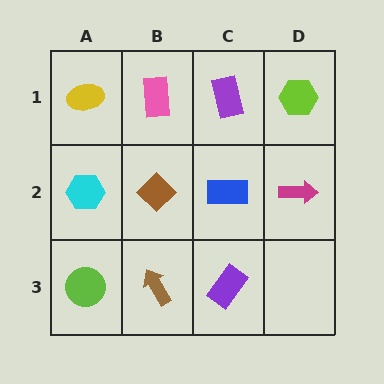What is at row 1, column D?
A lime hexagon.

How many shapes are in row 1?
4 shapes.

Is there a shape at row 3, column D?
No, that cell is empty.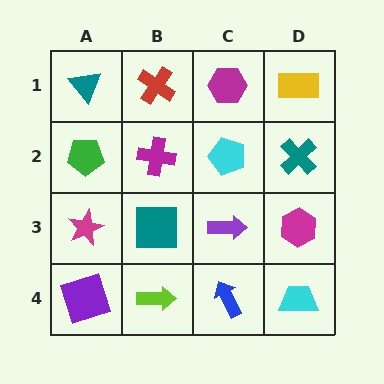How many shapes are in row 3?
4 shapes.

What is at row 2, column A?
A green pentagon.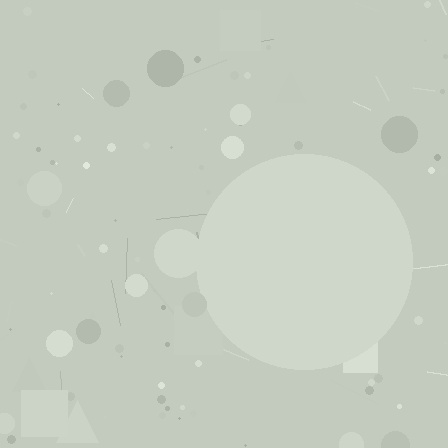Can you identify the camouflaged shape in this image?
The camouflaged shape is a circle.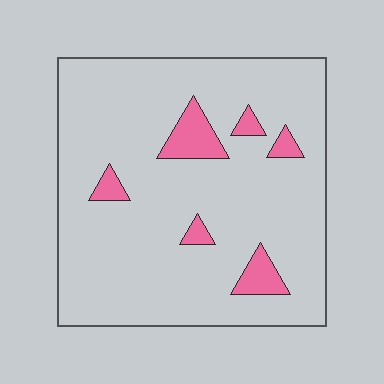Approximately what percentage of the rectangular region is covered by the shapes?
Approximately 10%.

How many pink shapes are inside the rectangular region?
6.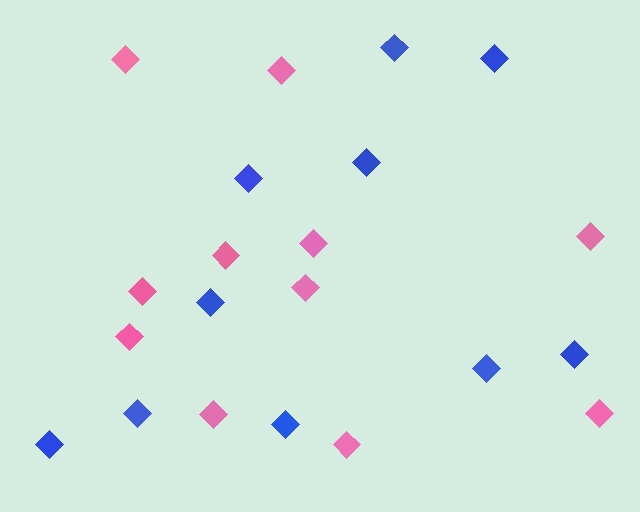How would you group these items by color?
There are 2 groups: one group of blue diamonds (10) and one group of pink diamonds (11).